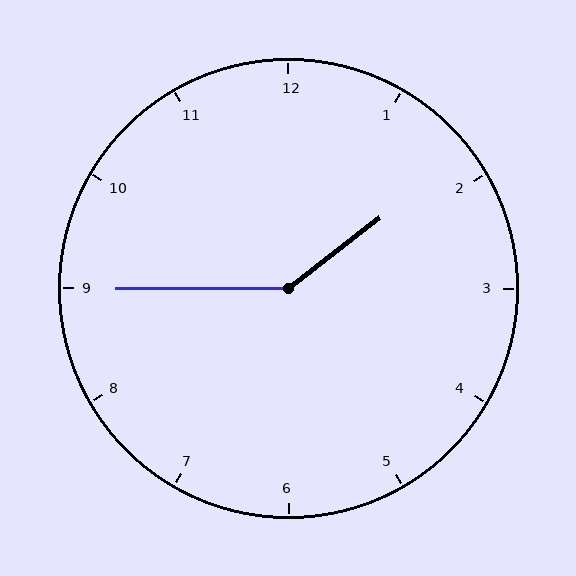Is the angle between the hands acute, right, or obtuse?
It is obtuse.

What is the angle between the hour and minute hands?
Approximately 142 degrees.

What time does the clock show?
1:45.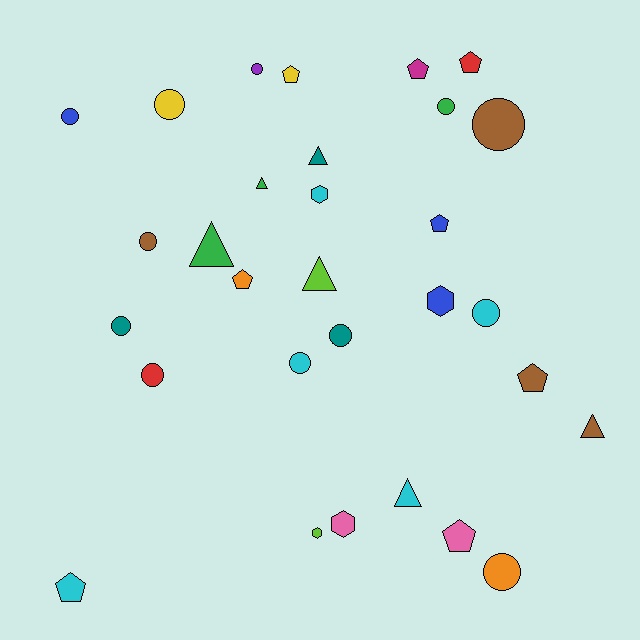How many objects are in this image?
There are 30 objects.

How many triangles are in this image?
There are 6 triangles.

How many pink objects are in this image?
There are 2 pink objects.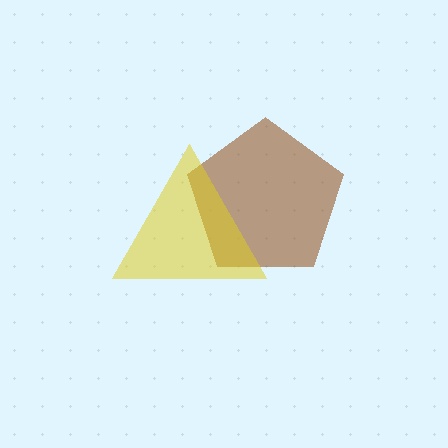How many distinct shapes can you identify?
There are 2 distinct shapes: a brown pentagon, a yellow triangle.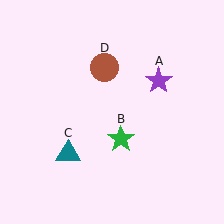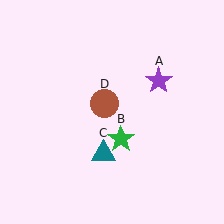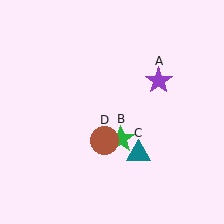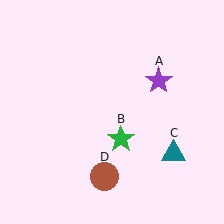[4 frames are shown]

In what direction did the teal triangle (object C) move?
The teal triangle (object C) moved right.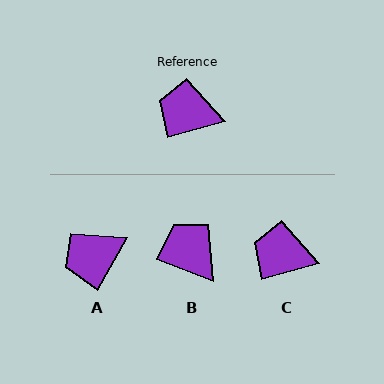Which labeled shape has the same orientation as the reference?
C.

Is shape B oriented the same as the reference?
No, it is off by about 37 degrees.